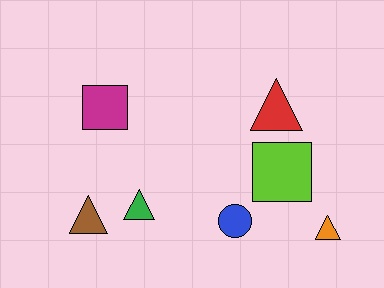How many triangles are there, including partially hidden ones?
There are 4 triangles.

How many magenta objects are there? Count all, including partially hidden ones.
There is 1 magenta object.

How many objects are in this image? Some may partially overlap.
There are 7 objects.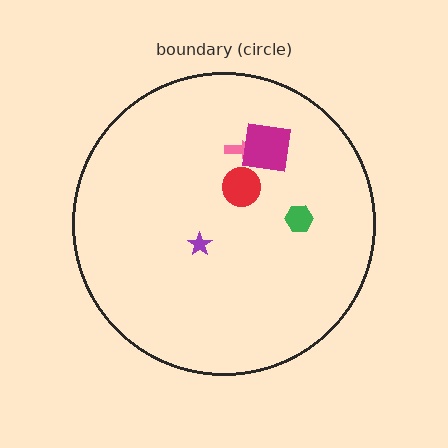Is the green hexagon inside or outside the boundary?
Inside.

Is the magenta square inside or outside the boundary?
Inside.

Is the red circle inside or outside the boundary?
Inside.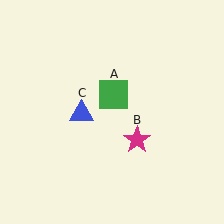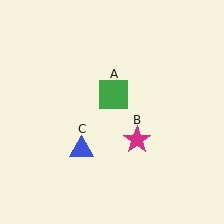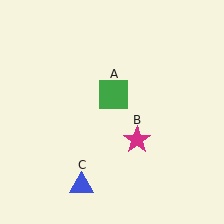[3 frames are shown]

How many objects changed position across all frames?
1 object changed position: blue triangle (object C).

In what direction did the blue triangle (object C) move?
The blue triangle (object C) moved down.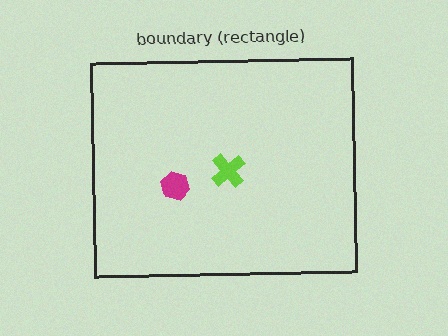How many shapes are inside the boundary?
2 inside, 0 outside.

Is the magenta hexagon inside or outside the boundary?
Inside.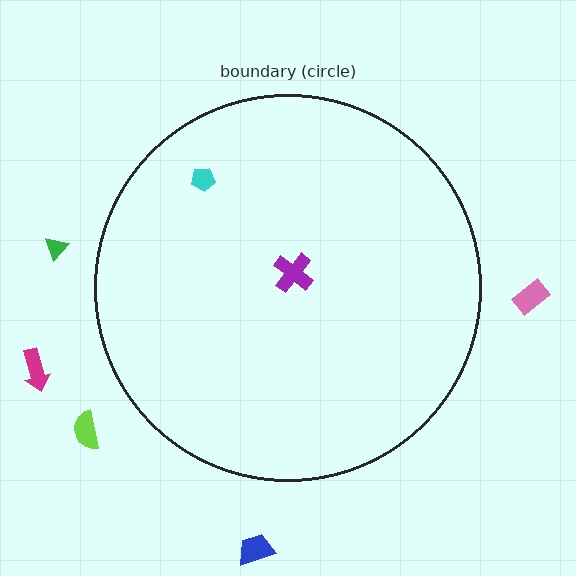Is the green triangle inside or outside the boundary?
Outside.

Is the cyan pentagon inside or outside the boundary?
Inside.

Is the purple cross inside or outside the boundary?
Inside.